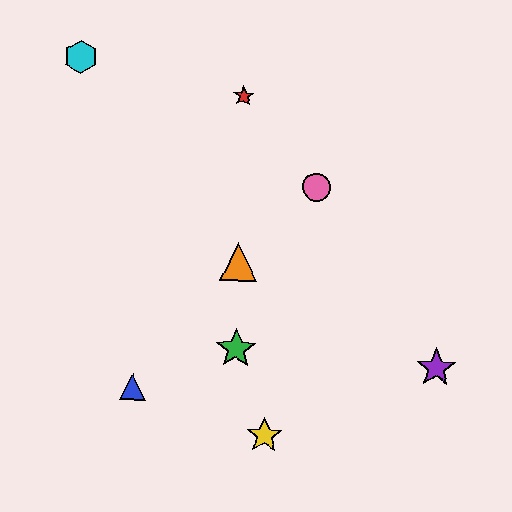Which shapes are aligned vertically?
The red star, the green star, the orange triangle are aligned vertically.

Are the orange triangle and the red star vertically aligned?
Yes, both are at x≈239.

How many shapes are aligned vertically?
3 shapes (the red star, the green star, the orange triangle) are aligned vertically.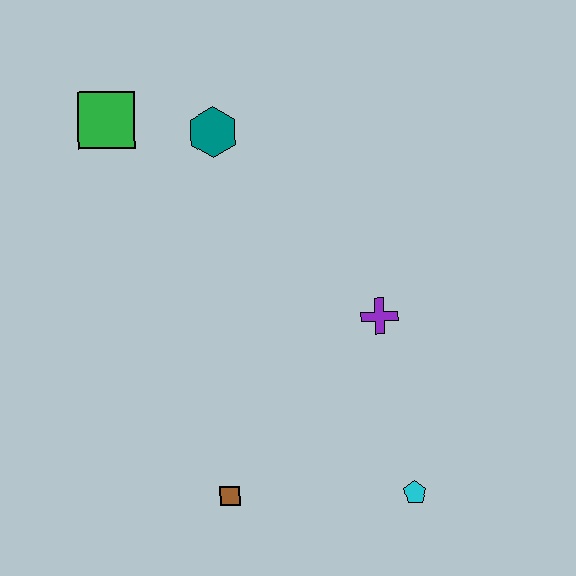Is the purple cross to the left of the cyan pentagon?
Yes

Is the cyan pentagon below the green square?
Yes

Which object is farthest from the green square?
The cyan pentagon is farthest from the green square.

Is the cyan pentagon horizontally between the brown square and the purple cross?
No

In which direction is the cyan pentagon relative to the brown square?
The cyan pentagon is to the right of the brown square.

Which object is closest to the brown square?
The cyan pentagon is closest to the brown square.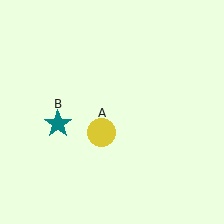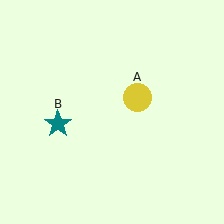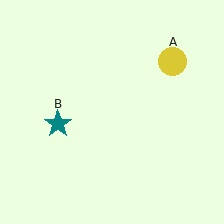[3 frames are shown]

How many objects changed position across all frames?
1 object changed position: yellow circle (object A).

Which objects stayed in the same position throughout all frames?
Teal star (object B) remained stationary.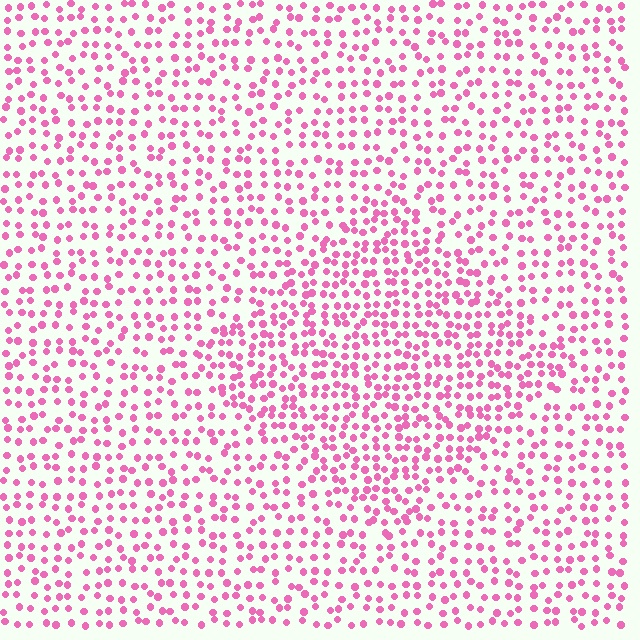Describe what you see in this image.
The image contains small pink elements arranged at two different densities. A diamond-shaped region is visible where the elements are more densely packed than the surrounding area.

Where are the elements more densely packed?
The elements are more densely packed inside the diamond boundary.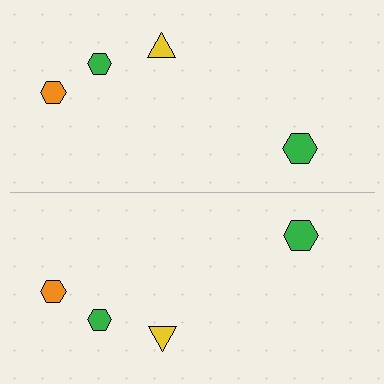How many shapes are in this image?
There are 8 shapes in this image.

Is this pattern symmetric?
Yes, this pattern has bilateral (reflection) symmetry.